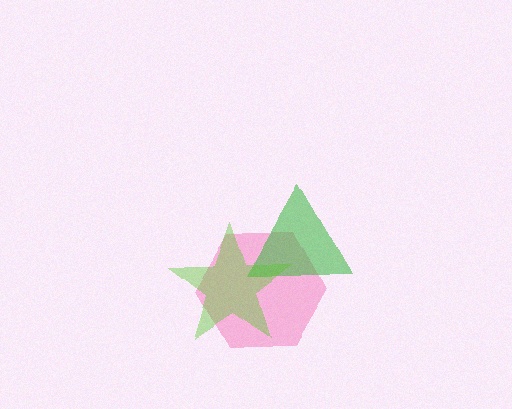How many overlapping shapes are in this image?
There are 3 overlapping shapes in the image.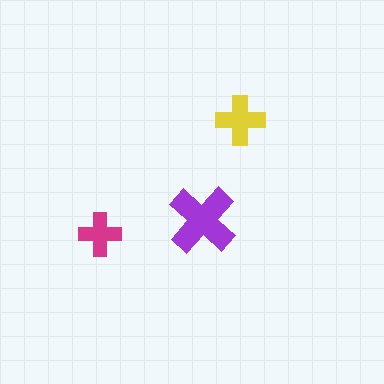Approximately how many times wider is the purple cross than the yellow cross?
About 1.5 times wider.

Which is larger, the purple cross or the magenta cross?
The purple one.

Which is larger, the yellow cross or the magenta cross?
The yellow one.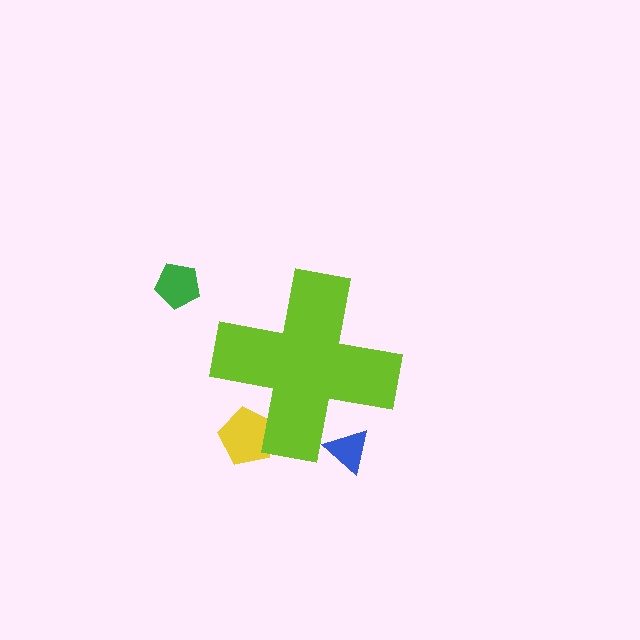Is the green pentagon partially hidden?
No, the green pentagon is fully visible.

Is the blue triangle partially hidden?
Yes, the blue triangle is partially hidden behind the lime cross.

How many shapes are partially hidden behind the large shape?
2 shapes are partially hidden.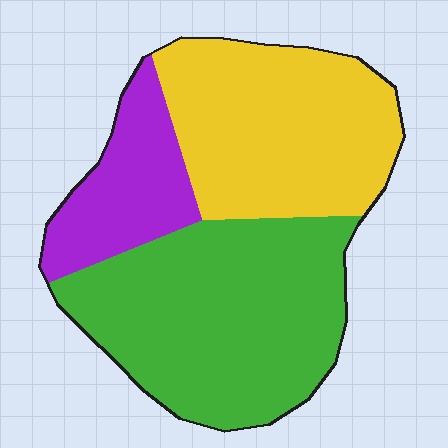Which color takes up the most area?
Green, at roughly 45%.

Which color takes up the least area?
Purple, at roughly 15%.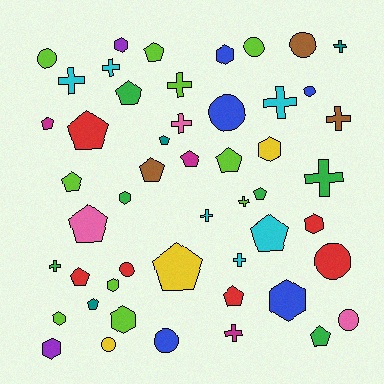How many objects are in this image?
There are 50 objects.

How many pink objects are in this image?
There are 3 pink objects.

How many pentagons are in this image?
There are 17 pentagons.